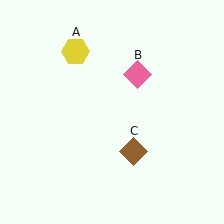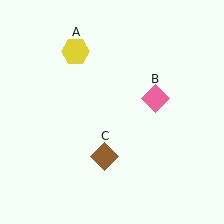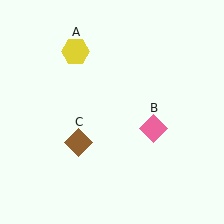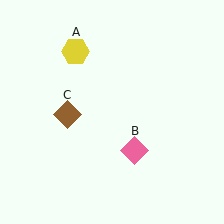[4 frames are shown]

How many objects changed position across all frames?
2 objects changed position: pink diamond (object B), brown diamond (object C).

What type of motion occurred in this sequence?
The pink diamond (object B), brown diamond (object C) rotated clockwise around the center of the scene.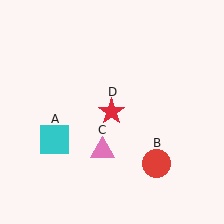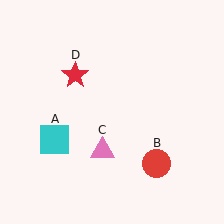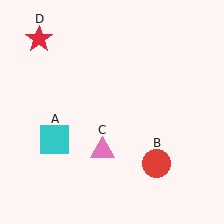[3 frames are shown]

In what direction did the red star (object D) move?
The red star (object D) moved up and to the left.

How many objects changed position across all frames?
1 object changed position: red star (object D).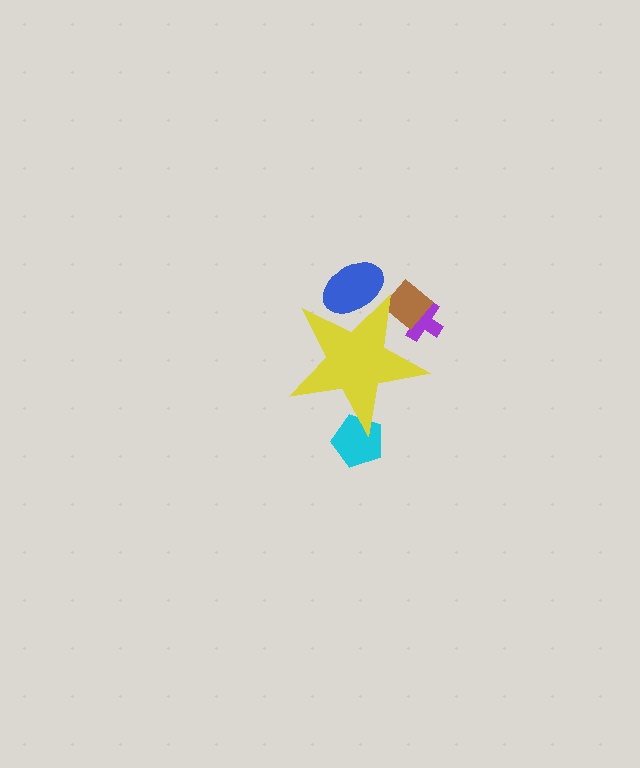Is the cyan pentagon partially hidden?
Yes, the cyan pentagon is partially hidden behind the yellow star.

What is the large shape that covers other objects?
A yellow star.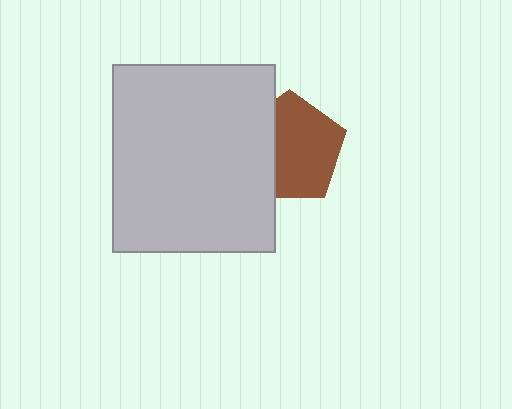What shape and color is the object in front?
The object in front is a light gray rectangle.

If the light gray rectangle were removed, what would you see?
You would see the complete brown pentagon.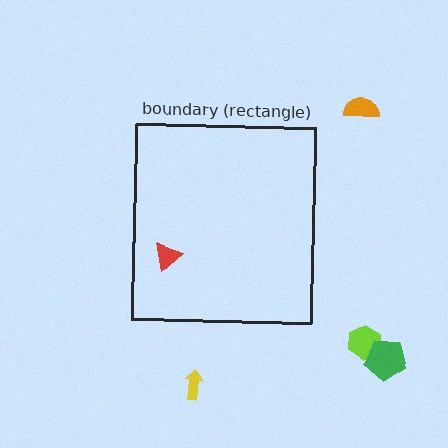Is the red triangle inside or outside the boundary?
Inside.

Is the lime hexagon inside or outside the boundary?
Outside.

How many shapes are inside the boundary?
1 inside, 4 outside.